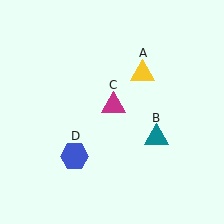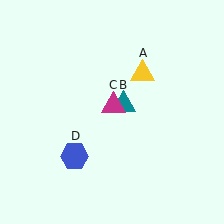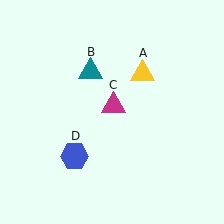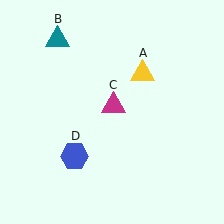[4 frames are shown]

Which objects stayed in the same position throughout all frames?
Yellow triangle (object A) and magenta triangle (object C) and blue hexagon (object D) remained stationary.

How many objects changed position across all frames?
1 object changed position: teal triangle (object B).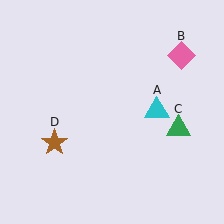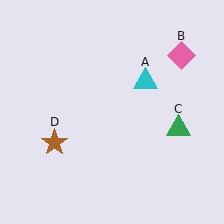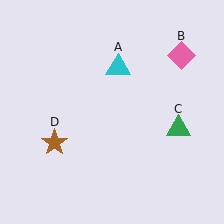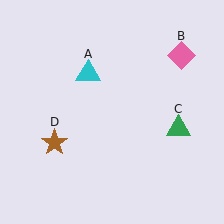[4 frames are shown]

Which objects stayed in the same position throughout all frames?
Pink diamond (object B) and green triangle (object C) and brown star (object D) remained stationary.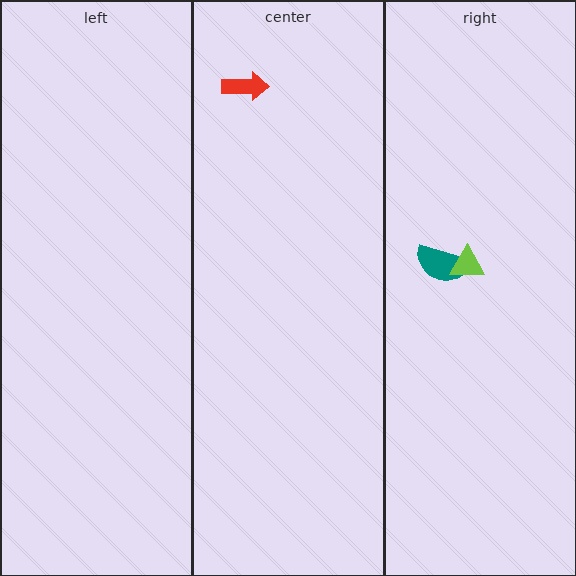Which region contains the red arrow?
The center region.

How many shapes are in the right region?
2.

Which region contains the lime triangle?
The right region.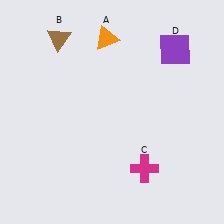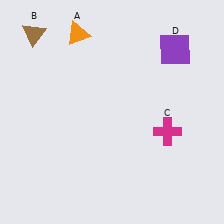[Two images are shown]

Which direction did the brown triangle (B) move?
The brown triangle (B) moved left.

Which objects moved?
The objects that moved are: the orange triangle (A), the brown triangle (B), the magenta cross (C).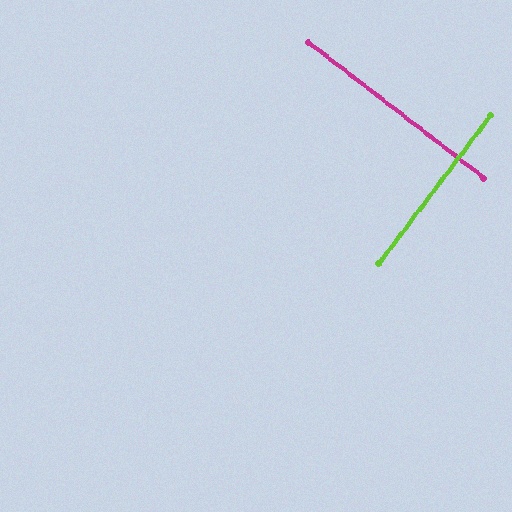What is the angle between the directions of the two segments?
Approximately 89 degrees.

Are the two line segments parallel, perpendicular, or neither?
Perpendicular — they meet at approximately 89°.